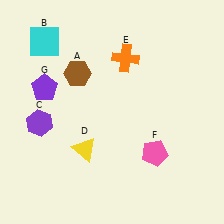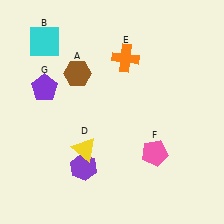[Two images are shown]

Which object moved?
The purple hexagon (C) moved right.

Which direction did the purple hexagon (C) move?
The purple hexagon (C) moved right.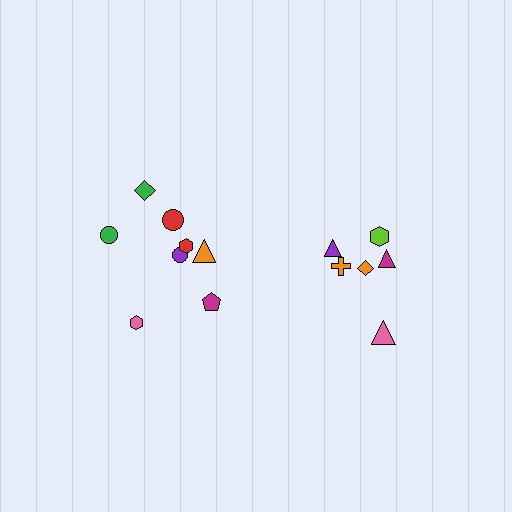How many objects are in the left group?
There are 8 objects.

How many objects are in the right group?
There are 6 objects.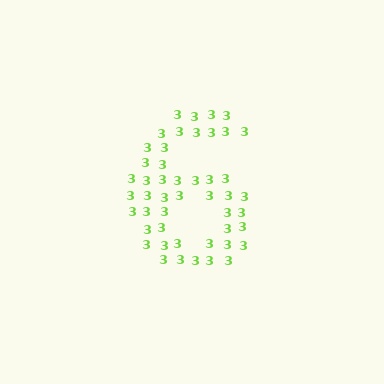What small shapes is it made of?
It is made of small digit 3's.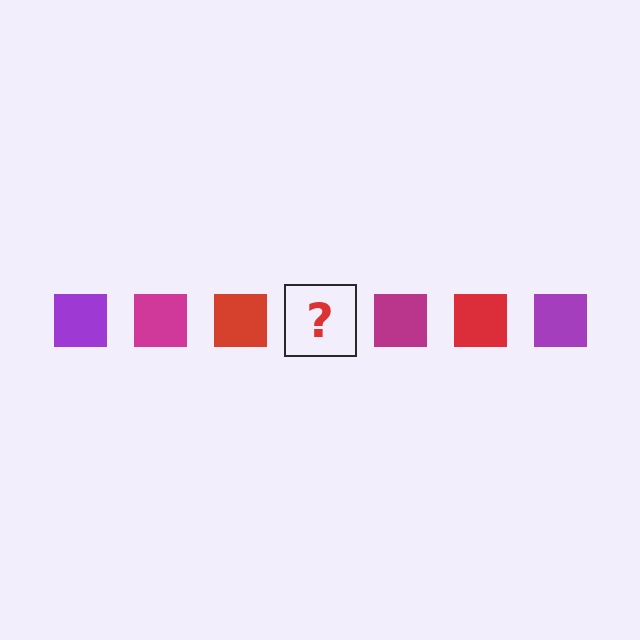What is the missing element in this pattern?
The missing element is a purple square.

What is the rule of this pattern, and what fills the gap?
The rule is that the pattern cycles through purple, magenta, red squares. The gap should be filled with a purple square.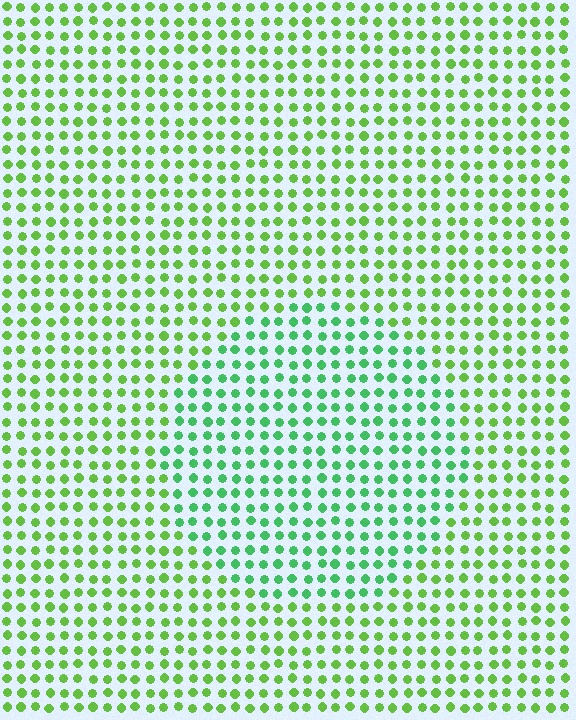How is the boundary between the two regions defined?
The boundary is defined purely by a slight shift in hue (about 32 degrees). Spacing, size, and orientation are identical on both sides.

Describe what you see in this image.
The image is filled with small lime elements in a uniform arrangement. A circle-shaped region is visible where the elements are tinted to a slightly different hue, forming a subtle color boundary.